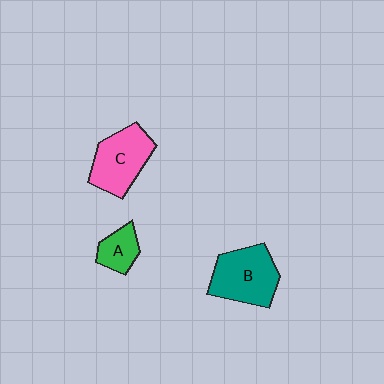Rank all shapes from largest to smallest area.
From largest to smallest: B (teal), C (pink), A (green).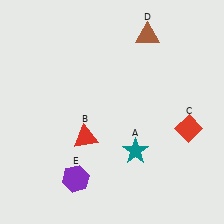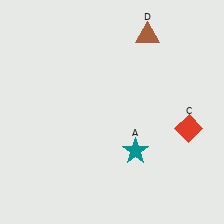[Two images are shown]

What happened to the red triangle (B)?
The red triangle (B) was removed in Image 2. It was in the bottom-left area of Image 1.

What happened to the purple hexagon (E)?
The purple hexagon (E) was removed in Image 2. It was in the bottom-left area of Image 1.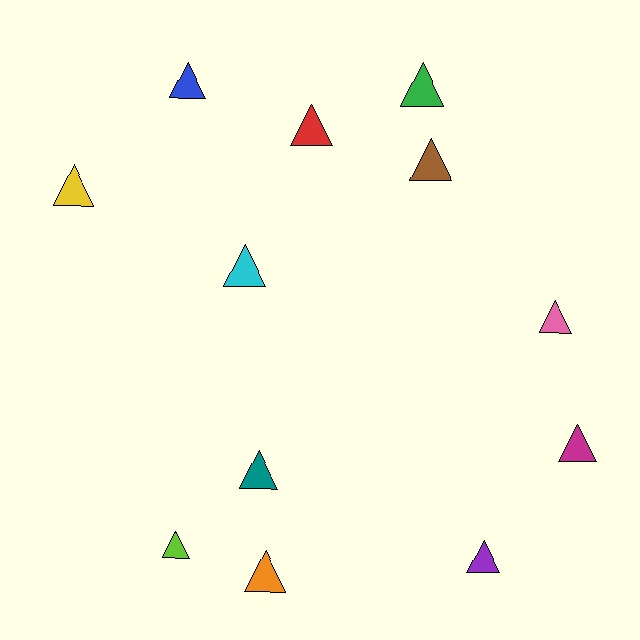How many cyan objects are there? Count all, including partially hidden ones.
There is 1 cyan object.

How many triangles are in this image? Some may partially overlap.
There are 12 triangles.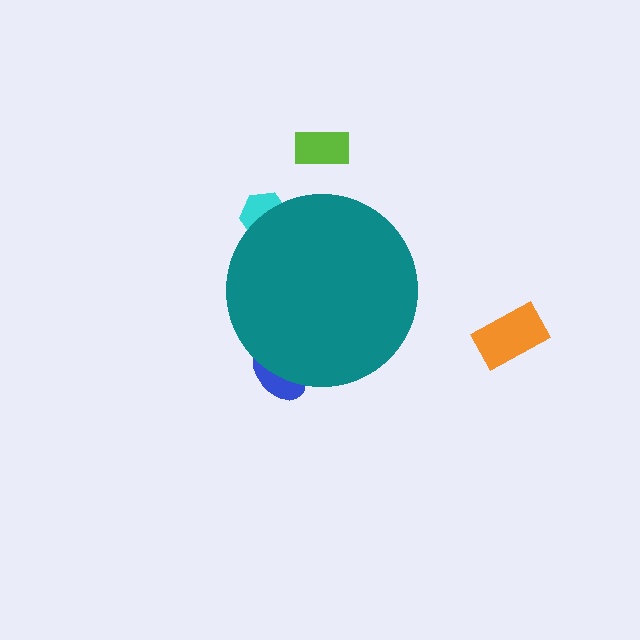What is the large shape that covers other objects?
A teal circle.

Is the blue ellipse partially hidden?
Yes, the blue ellipse is partially hidden behind the teal circle.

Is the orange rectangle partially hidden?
No, the orange rectangle is fully visible.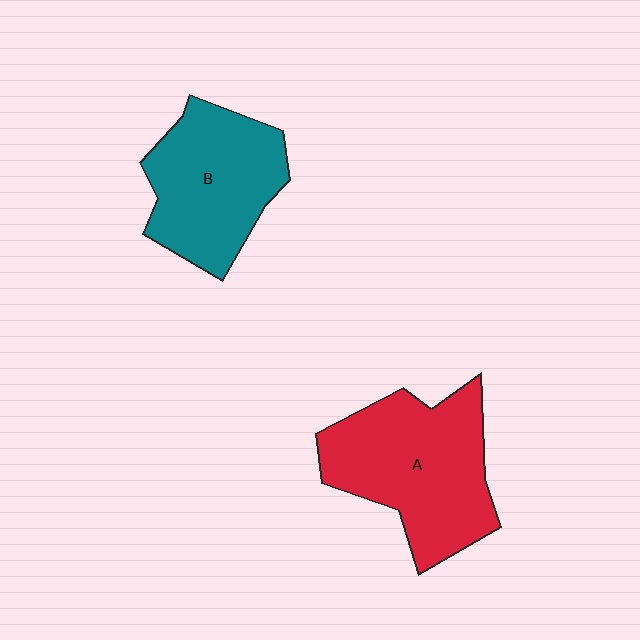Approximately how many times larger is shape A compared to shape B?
Approximately 1.2 times.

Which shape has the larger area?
Shape A (red).